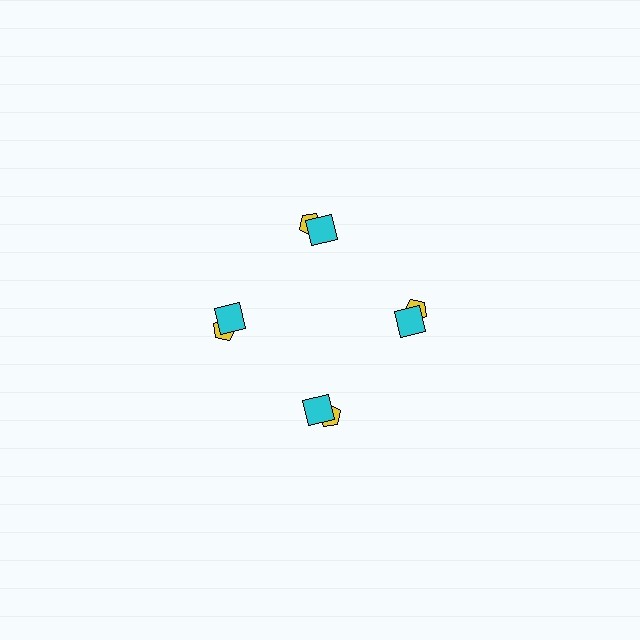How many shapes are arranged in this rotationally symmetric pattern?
There are 8 shapes, arranged in 4 groups of 2.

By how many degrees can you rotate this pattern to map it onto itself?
The pattern maps onto itself every 90 degrees of rotation.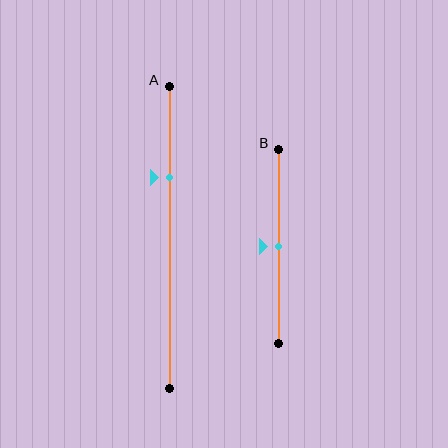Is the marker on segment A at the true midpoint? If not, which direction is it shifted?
No, the marker on segment A is shifted upward by about 20% of the segment length.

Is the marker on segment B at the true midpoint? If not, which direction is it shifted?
Yes, the marker on segment B is at the true midpoint.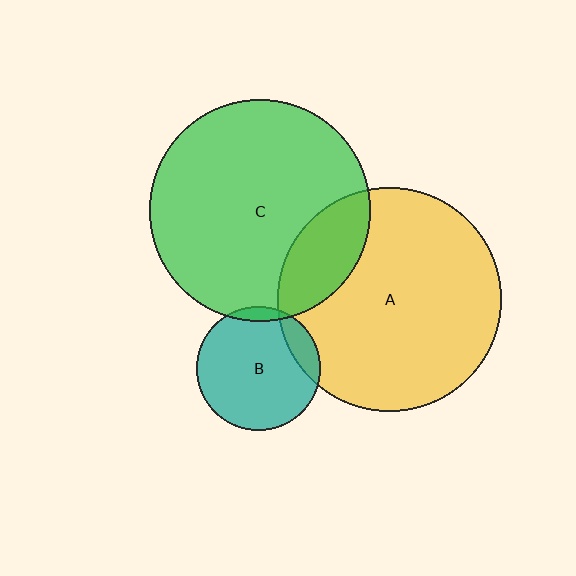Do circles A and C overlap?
Yes.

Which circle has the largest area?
Circle A (yellow).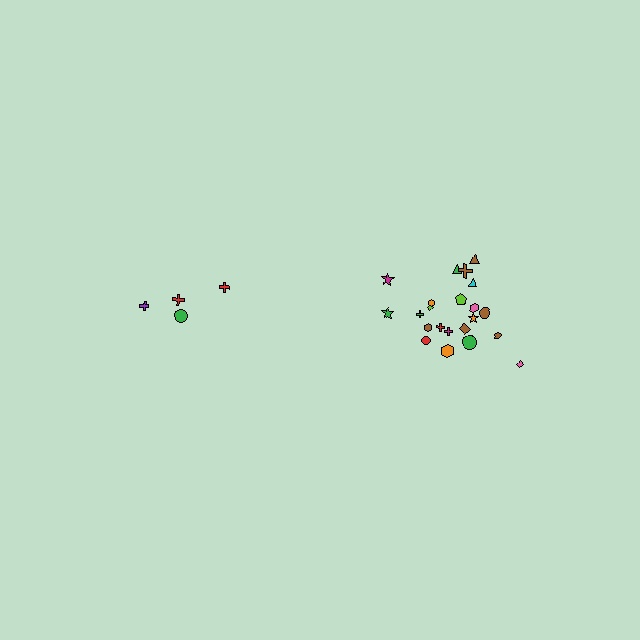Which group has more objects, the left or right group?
The right group.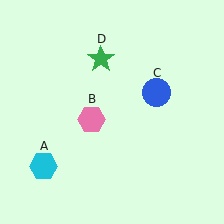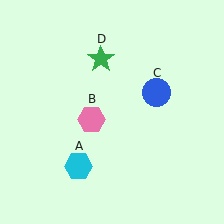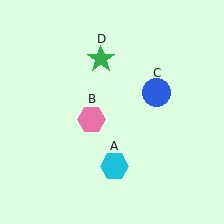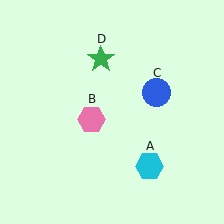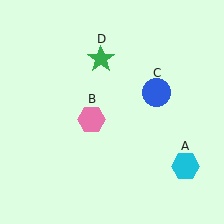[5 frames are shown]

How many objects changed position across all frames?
1 object changed position: cyan hexagon (object A).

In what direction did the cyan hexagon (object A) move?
The cyan hexagon (object A) moved right.